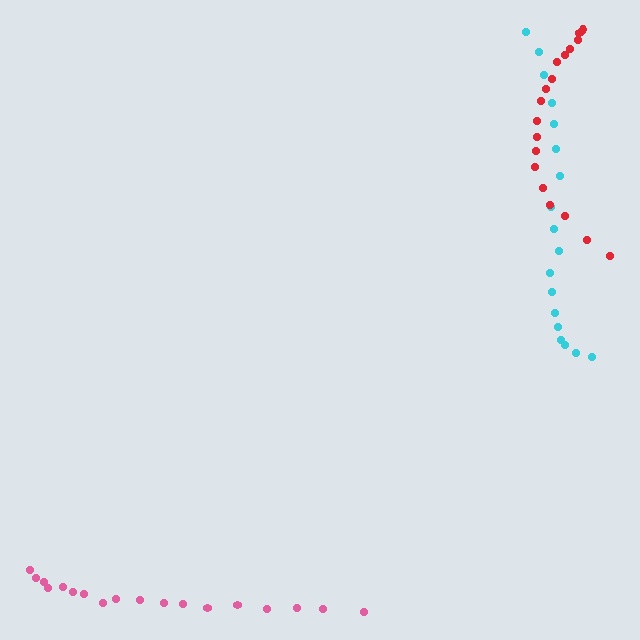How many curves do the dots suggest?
There are 3 distinct paths.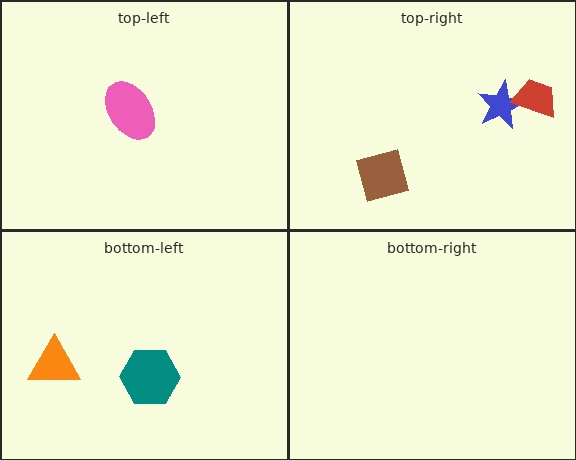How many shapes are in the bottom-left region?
2.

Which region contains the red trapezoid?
The top-right region.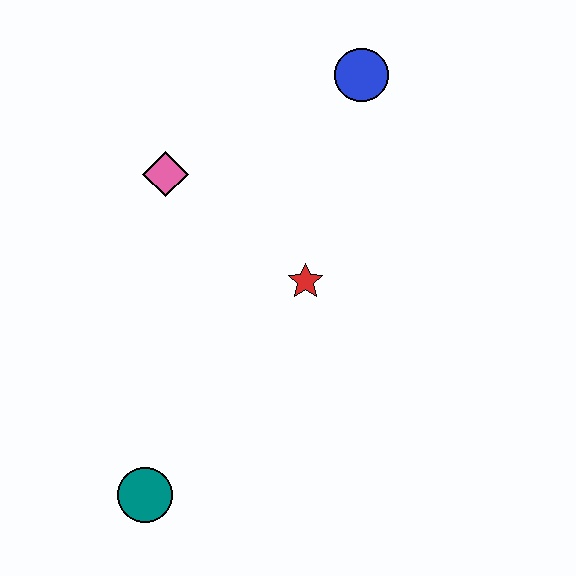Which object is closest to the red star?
The pink diamond is closest to the red star.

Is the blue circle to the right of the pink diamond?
Yes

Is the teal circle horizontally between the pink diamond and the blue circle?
No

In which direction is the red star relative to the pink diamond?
The red star is to the right of the pink diamond.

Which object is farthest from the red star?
The teal circle is farthest from the red star.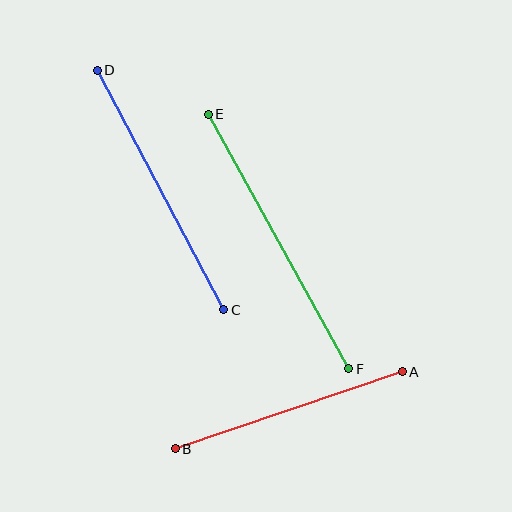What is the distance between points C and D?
The distance is approximately 271 pixels.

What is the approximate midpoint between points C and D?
The midpoint is at approximately (160, 190) pixels.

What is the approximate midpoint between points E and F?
The midpoint is at approximately (278, 242) pixels.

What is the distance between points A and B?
The distance is approximately 240 pixels.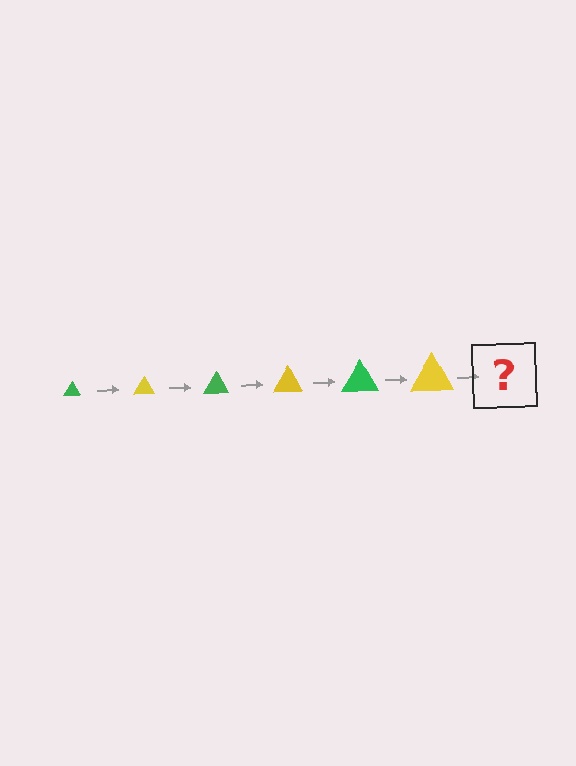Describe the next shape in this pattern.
It should be a green triangle, larger than the previous one.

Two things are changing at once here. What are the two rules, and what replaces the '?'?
The two rules are that the triangle grows larger each step and the color cycles through green and yellow. The '?' should be a green triangle, larger than the previous one.